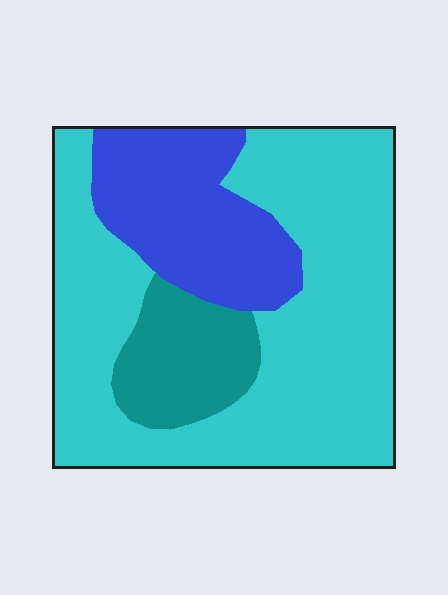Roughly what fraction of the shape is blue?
Blue covers 23% of the shape.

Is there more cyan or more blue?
Cyan.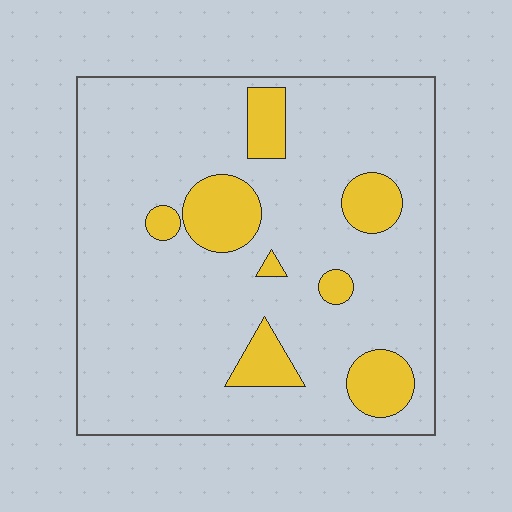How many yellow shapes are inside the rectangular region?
8.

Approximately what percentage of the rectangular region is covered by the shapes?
Approximately 15%.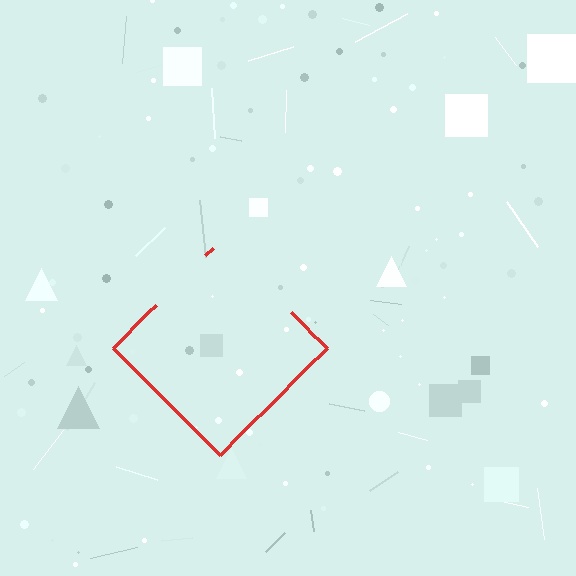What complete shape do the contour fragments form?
The contour fragments form a diamond.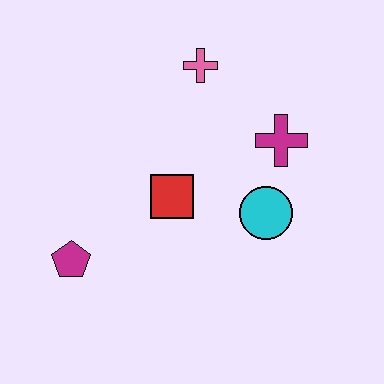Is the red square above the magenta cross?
No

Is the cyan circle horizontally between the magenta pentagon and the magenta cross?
Yes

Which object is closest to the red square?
The cyan circle is closest to the red square.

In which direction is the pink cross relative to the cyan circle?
The pink cross is above the cyan circle.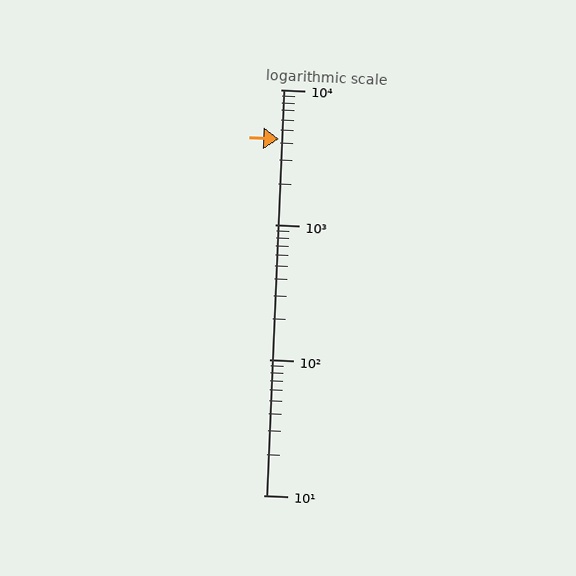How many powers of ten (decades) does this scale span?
The scale spans 3 decades, from 10 to 10000.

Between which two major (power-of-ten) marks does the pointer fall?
The pointer is between 1000 and 10000.